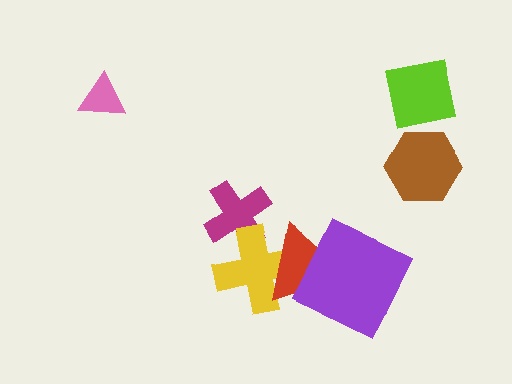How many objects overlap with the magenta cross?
1 object overlaps with the magenta cross.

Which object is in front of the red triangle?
The purple square is in front of the red triangle.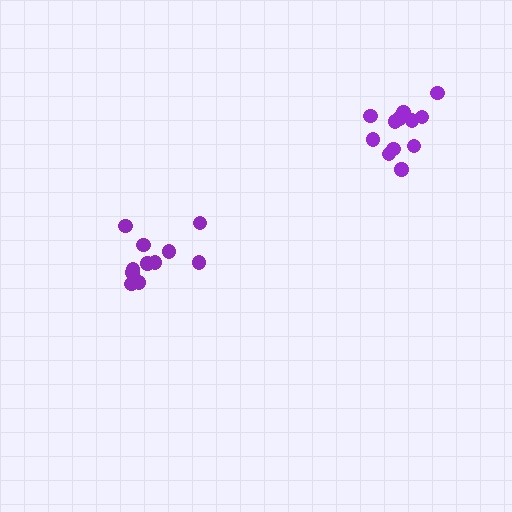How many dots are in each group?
Group 1: 12 dots, Group 2: 11 dots (23 total).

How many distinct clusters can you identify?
There are 2 distinct clusters.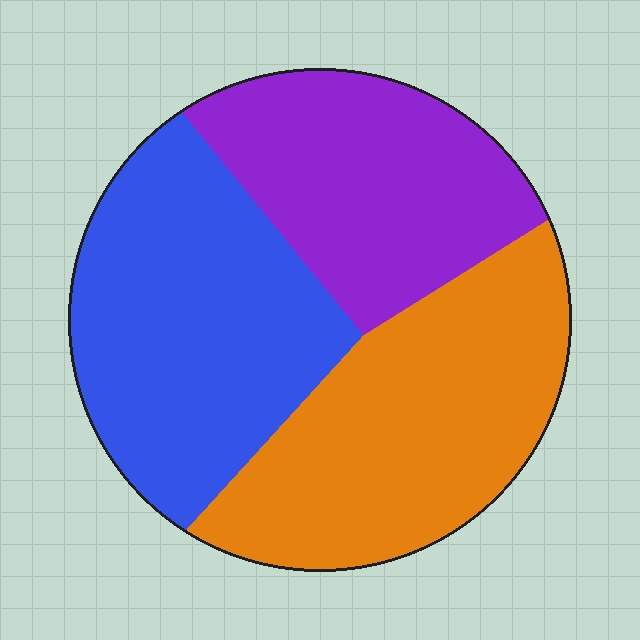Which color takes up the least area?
Purple, at roughly 30%.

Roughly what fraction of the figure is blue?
Blue covers 36% of the figure.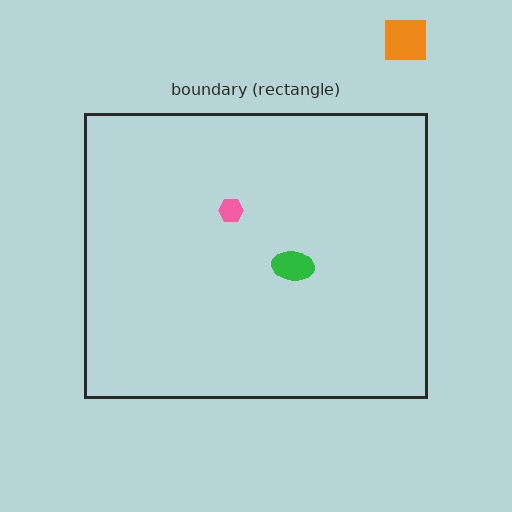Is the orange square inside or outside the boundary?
Outside.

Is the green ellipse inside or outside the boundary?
Inside.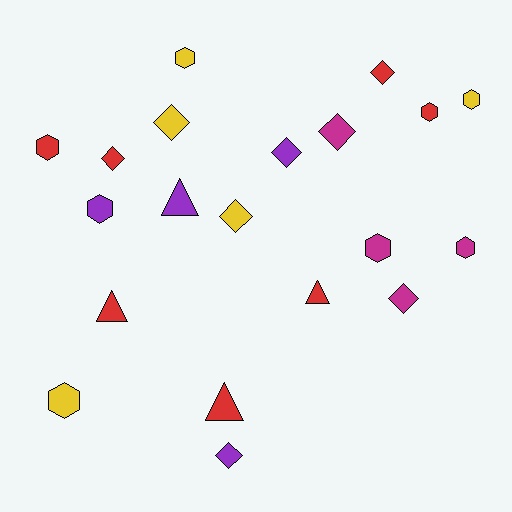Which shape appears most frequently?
Diamond, with 8 objects.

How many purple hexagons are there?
There is 1 purple hexagon.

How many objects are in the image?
There are 20 objects.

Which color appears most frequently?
Red, with 7 objects.